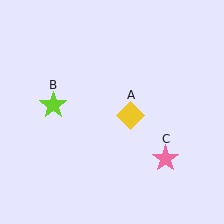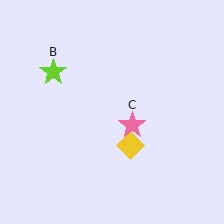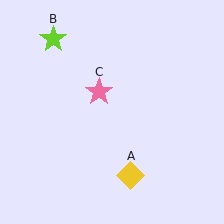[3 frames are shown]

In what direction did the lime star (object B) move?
The lime star (object B) moved up.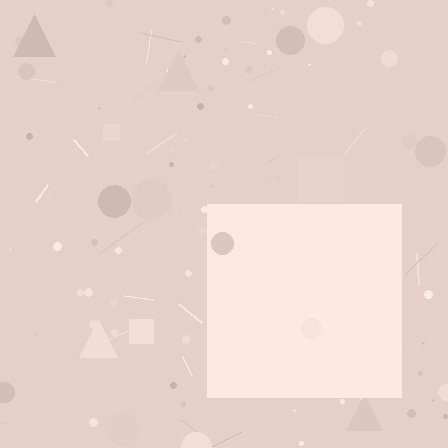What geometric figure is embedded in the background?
A square is embedded in the background.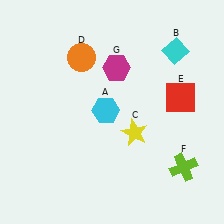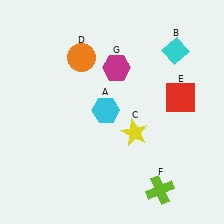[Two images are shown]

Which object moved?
The lime cross (F) moved left.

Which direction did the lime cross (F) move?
The lime cross (F) moved left.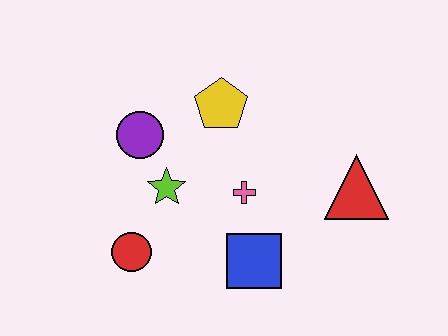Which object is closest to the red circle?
The lime star is closest to the red circle.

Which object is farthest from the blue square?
The purple circle is farthest from the blue square.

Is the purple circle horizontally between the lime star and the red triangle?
No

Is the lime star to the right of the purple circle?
Yes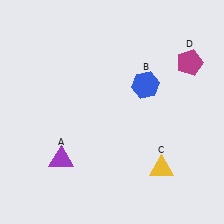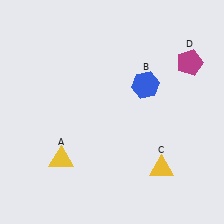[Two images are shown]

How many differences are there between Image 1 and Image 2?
There is 1 difference between the two images.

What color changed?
The triangle (A) changed from purple in Image 1 to yellow in Image 2.